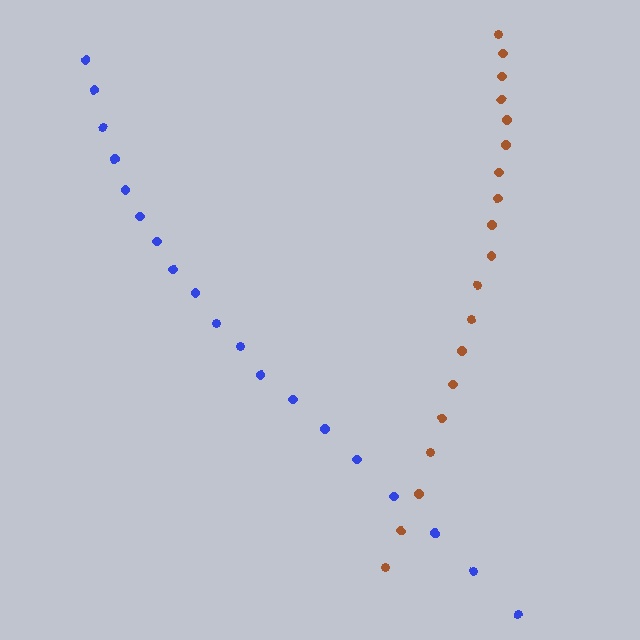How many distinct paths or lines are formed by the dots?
There are 2 distinct paths.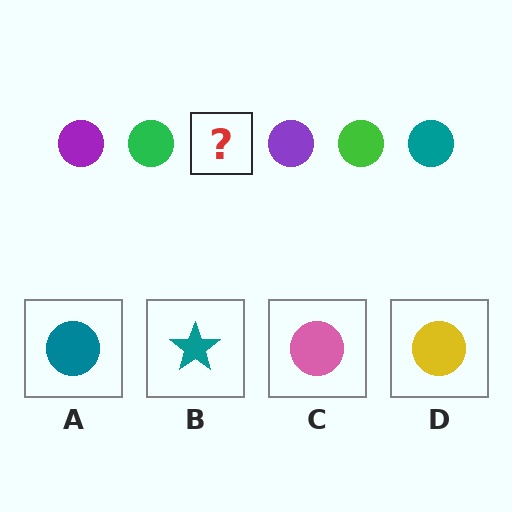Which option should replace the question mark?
Option A.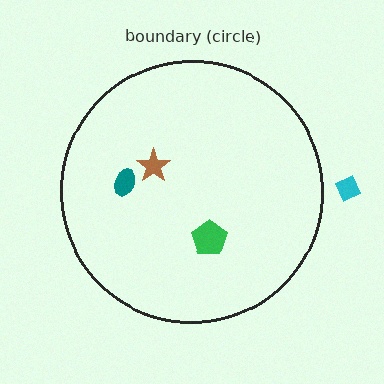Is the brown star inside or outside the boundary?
Inside.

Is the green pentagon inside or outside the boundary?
Inside.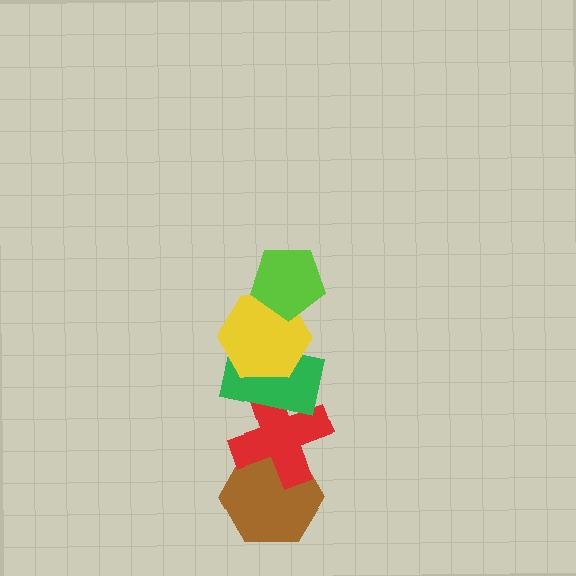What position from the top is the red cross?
The red cross is 4th from the top.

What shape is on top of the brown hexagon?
The red cross is on top of the brown hexagon.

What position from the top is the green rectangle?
The green rectangle is 3rd from the top.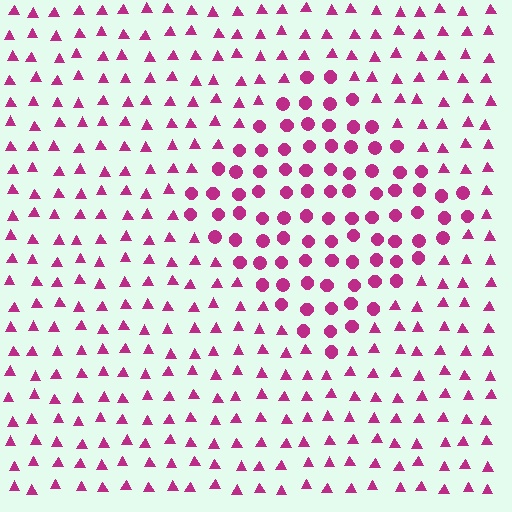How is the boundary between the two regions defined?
The boundary is defined by a change in element shape: circles inside vs. triangles outside. All elements share the same color and spacing.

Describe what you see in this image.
The image is filled with small magenta elements arranged in a uniform grid. A diamond-shaped region contains circles, while the surrounding area contains triangles. The boundary is defined purely by the change in element shape.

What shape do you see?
I see a diamond.